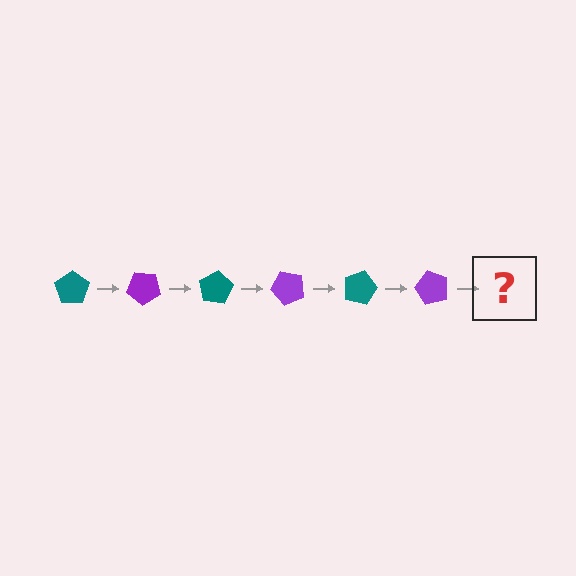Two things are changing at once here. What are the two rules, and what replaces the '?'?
The two rules are that it rotates 40 degrees each step and the color cycles through teal and purple. The '?' should be a teal pentagon, rotated 240 degrees from the start.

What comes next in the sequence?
The next element should be a teal pentagon, rotated 240 degrees from the start.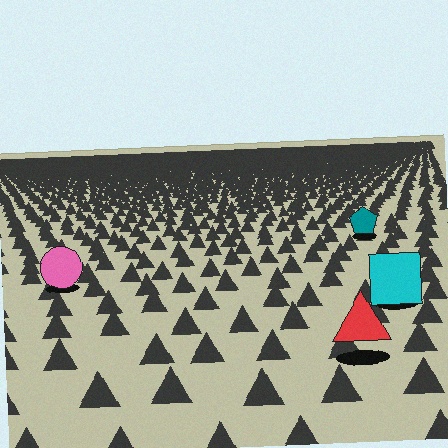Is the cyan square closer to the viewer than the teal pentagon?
Yes. The cyan square is closer — you can tell from the texture gradient: the ground texture is coarser near it.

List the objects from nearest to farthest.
From nearest to farthest: the red triangle, the cyan square, the pink circle, the teal pentagon.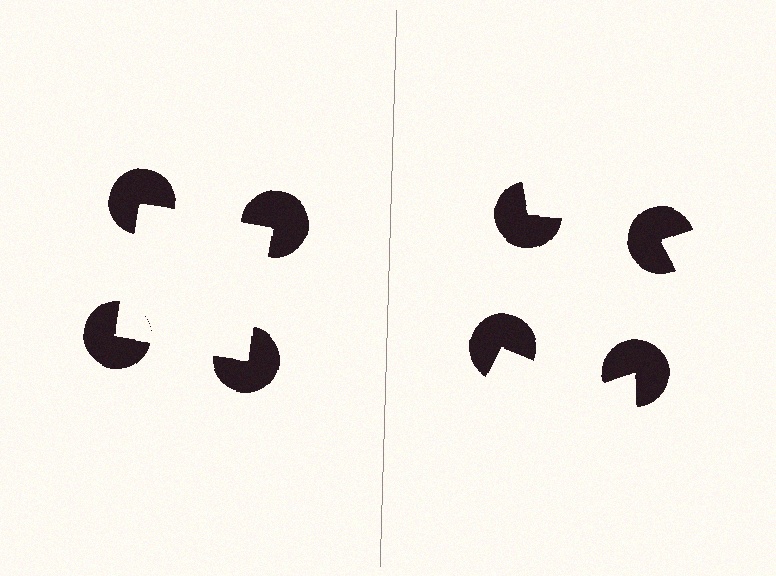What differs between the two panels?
The pac-man discs are positioned identically on both sides; only the wedge orientations differ. On the left they align to a square; on the right they are misaligned.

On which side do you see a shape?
An illusory square appears on the left side. On the right side the wedge cuts are rotated, so no coherent shape forms.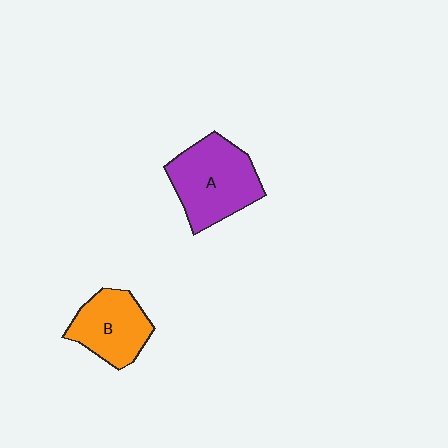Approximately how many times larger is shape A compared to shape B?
Approximately 1.3 times.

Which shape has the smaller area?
Shape B (orange).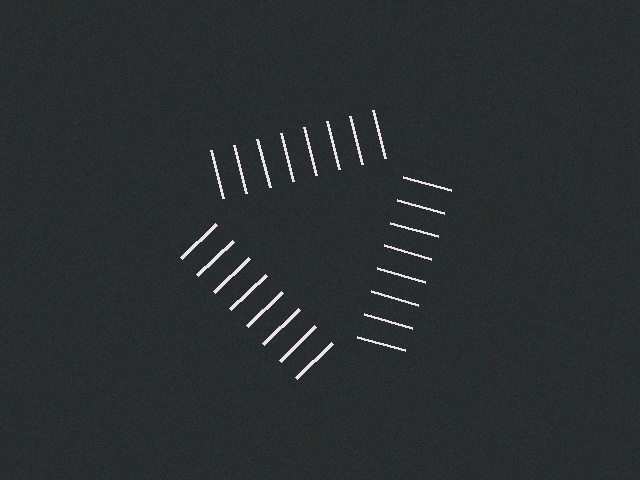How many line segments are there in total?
24 — 8 along each of the 3 edges.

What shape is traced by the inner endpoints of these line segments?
An illusory triangle — the line segments terminate on its edges but no continuous stroke is drawn.